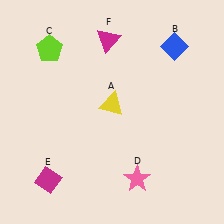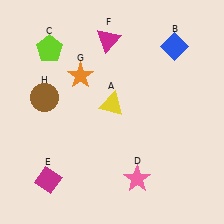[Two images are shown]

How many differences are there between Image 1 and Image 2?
There are 2 differences between the two images.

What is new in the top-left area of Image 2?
An orange star (G) was added in the top-left area of Image 2.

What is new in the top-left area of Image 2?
A brown circle (H) was added in the top-left area of Image 2.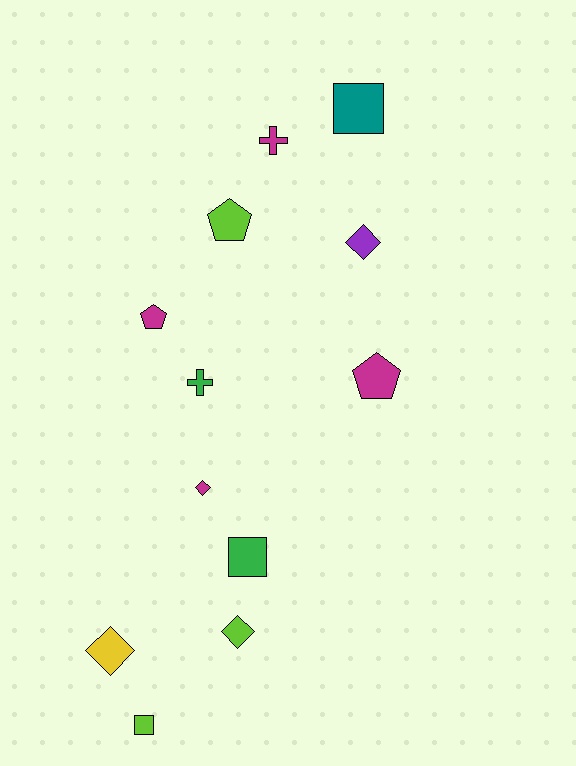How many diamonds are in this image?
There are 4 diamonds.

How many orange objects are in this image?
There are no orange objects.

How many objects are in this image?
There are 12 objects.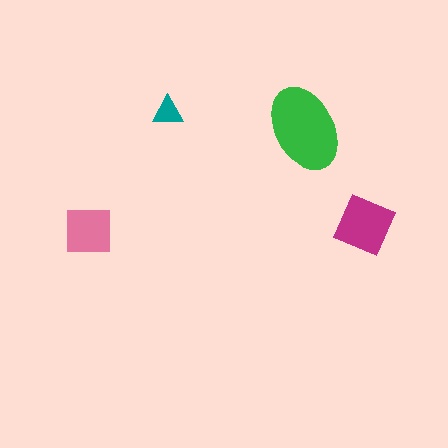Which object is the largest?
The green ellipse.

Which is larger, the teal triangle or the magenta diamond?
The magenta diamond.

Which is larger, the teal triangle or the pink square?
The pink square.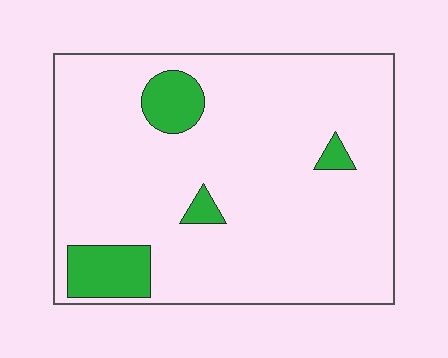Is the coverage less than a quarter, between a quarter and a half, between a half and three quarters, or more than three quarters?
Less than a quarter.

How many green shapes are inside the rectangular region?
4.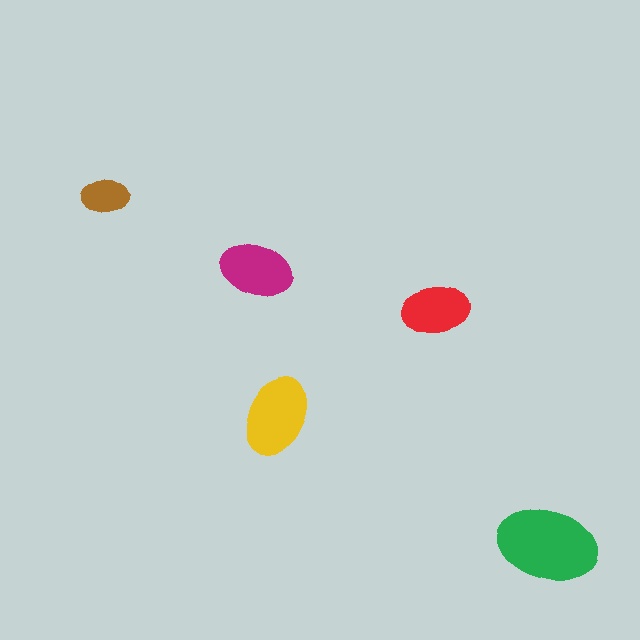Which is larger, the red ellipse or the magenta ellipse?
The magenta one.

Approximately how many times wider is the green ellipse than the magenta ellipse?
About 1.5 times wider.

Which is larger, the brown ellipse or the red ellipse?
The red one.